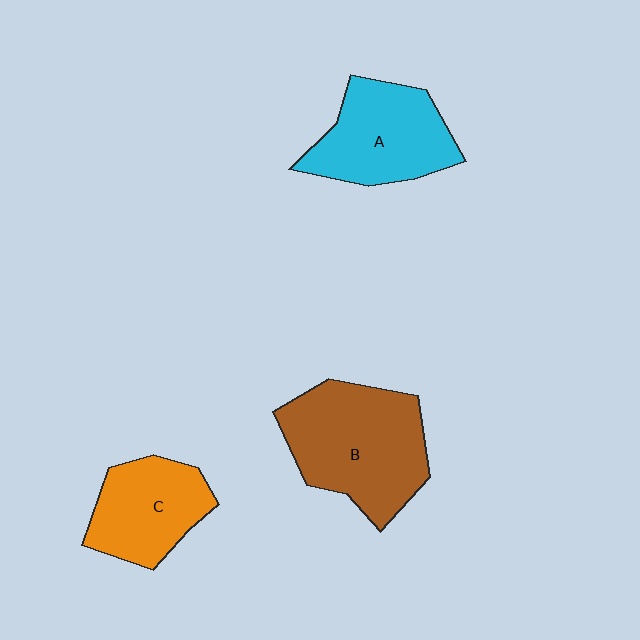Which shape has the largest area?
Shape B (brown).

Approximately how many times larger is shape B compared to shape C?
Approximately 1.5 times.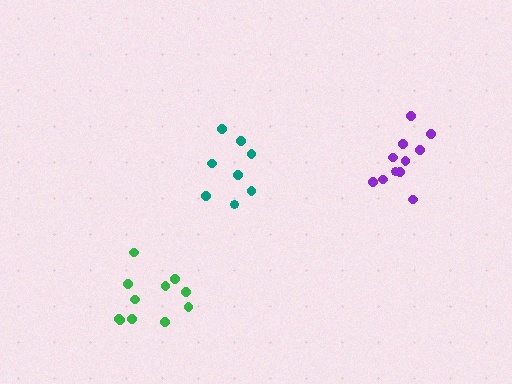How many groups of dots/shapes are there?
There are 3 groups.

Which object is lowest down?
The green cluster is bottommost.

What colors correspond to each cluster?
The clusters are colored: teal, purple, green.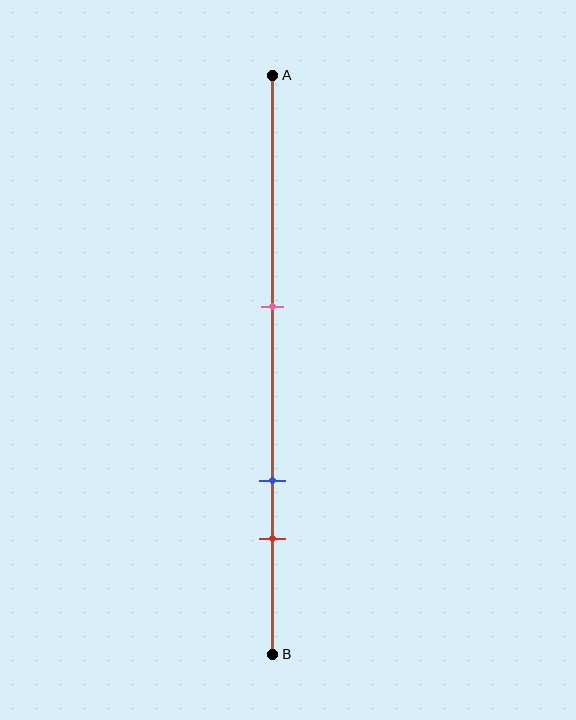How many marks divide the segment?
There are 3 marks dividing the segment.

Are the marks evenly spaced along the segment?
No, the marks are not evenly spaced.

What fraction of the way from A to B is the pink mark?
The pink mark is approximately 40% (0.4) of the way from A to B.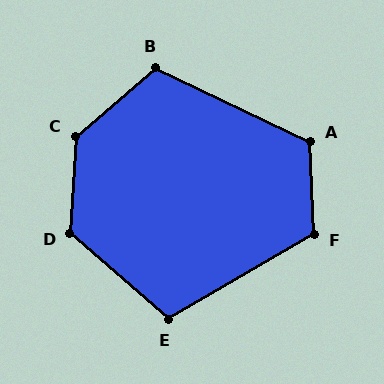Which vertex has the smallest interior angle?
E, at approximately 109 degrees.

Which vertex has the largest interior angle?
C, at approximately 134 degrees.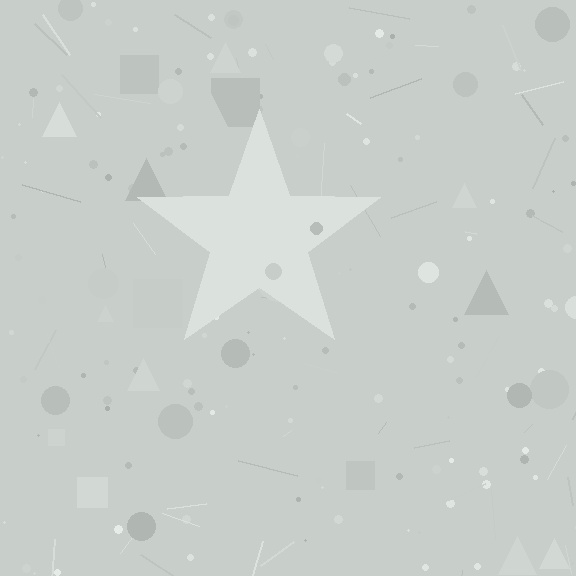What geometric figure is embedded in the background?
A star is embedded in the background.